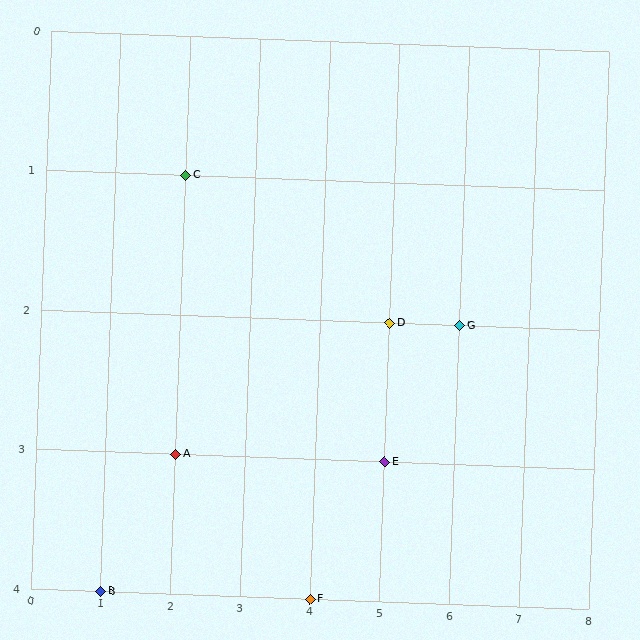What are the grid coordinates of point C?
Point C is at grid coordinates (2, 1).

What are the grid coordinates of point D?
Point D is at grid coordinates (5, 2).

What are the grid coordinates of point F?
Point F is at grid coordinates (4, 4).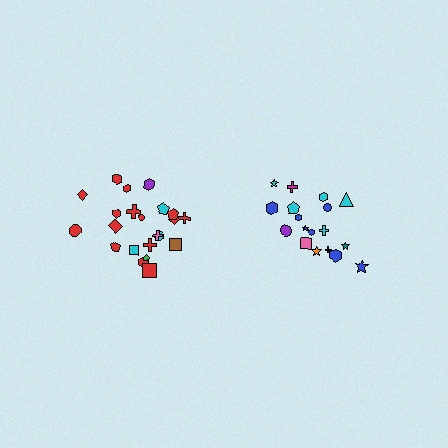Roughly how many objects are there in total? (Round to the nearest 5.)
Roughly 40 objects in total.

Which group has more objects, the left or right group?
The left group.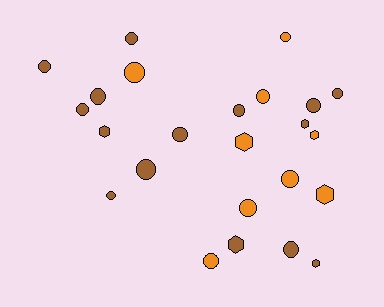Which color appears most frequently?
Brown, with 15 objects.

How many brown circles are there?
There are 11 brown circles.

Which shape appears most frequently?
Circle, with 17 objects.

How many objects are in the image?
There are 24 objects.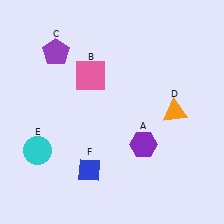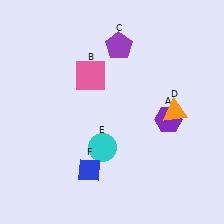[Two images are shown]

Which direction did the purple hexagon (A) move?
The purple hexagon (A) moved right.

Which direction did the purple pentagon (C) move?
The purple pentagon (C) moved right.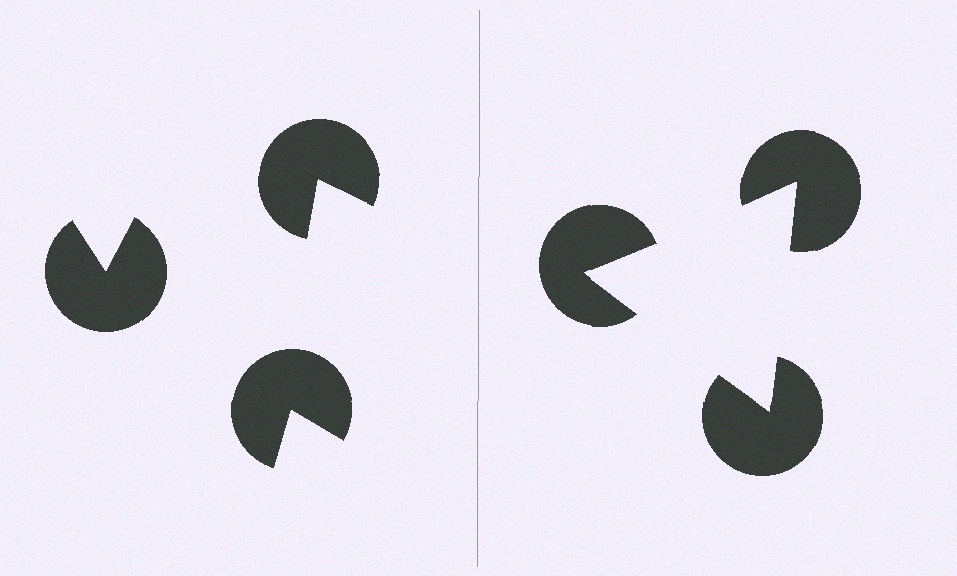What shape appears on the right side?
An illusory triangle.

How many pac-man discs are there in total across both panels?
6 — 3 on each side.